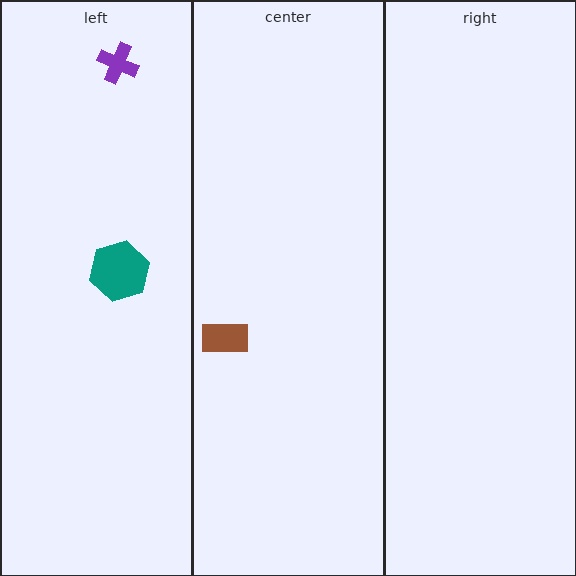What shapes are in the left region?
The purple cross, the teal hexagon.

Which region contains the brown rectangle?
The center region.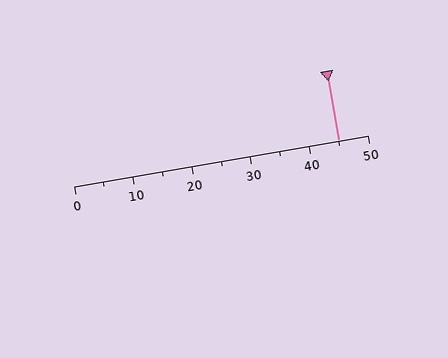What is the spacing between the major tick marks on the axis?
The major ticks are spaced 10 apart.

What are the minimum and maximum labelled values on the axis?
The axis runs from 0 to 50.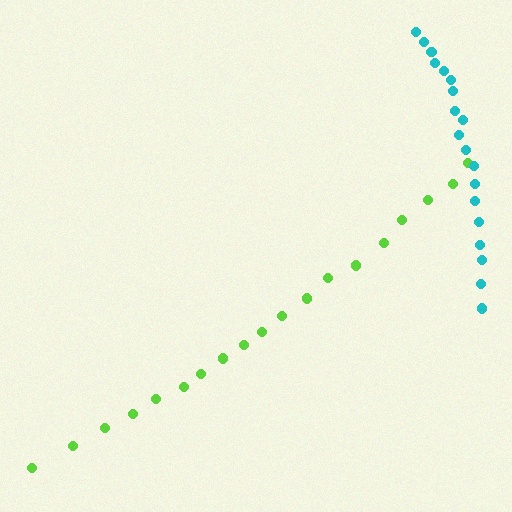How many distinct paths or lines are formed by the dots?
There are 2 distinct paths.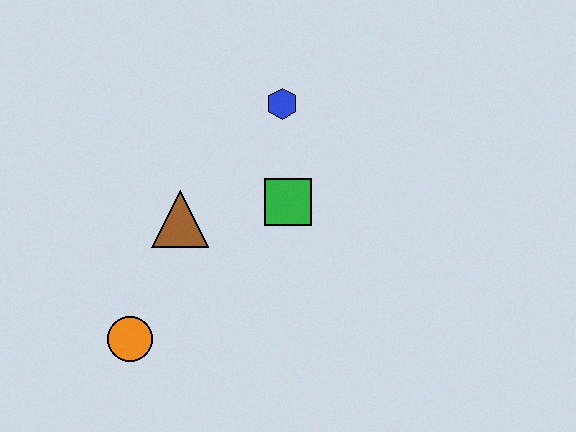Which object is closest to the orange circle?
The brown triangle is closest to the orange circle.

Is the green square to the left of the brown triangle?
No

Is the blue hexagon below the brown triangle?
No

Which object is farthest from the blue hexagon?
The orange circle is farthest from the blue hexagon.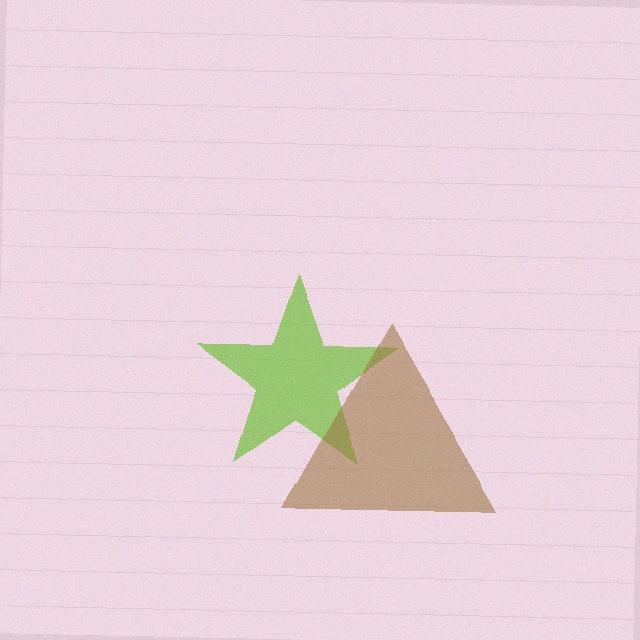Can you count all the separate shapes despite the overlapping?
Yes, there are 2 separate shapes.